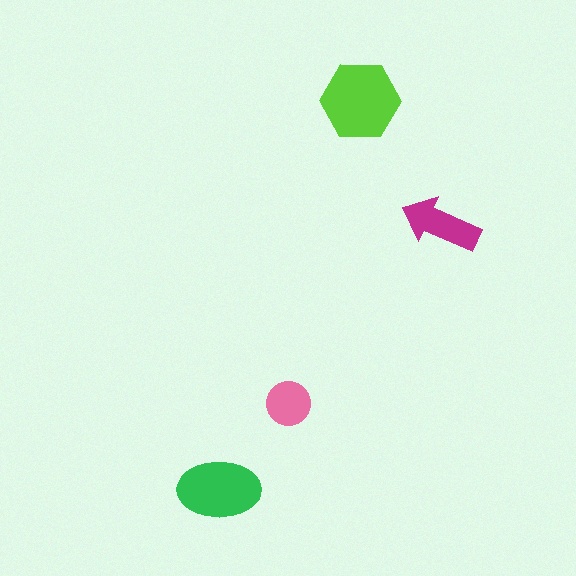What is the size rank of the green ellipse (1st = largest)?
2nd.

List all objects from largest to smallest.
The lime hexagon, the green ellipse, the magenta arrow, the pink circle.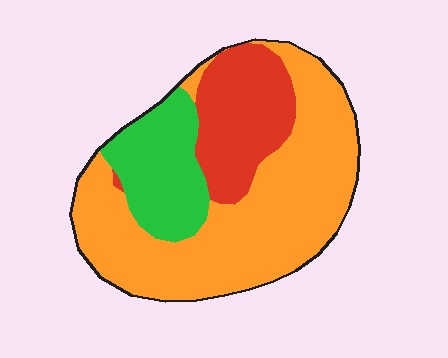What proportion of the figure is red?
Red covers roughly 20% of the figure.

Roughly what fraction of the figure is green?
Green covers about 20% of the figure.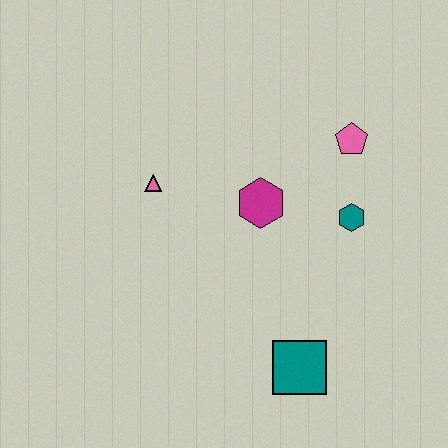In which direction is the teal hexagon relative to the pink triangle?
The teal hexagon is to the right of the pink triangle.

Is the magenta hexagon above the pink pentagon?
No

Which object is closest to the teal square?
The teal hexagon is closest to the teal square.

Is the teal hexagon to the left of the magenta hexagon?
No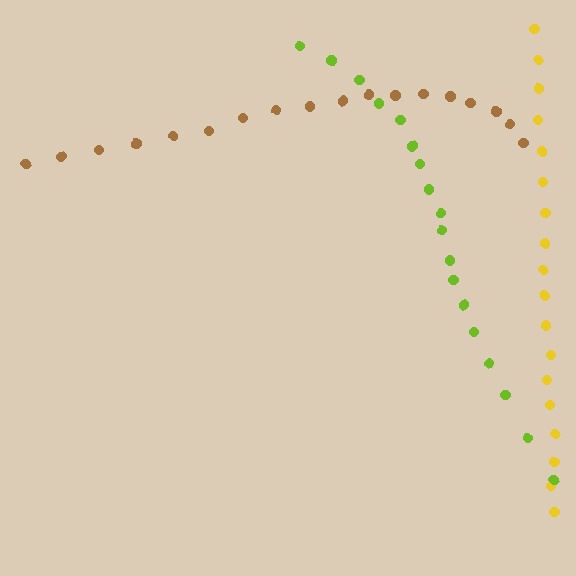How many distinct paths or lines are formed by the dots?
There are 3 distinct paths.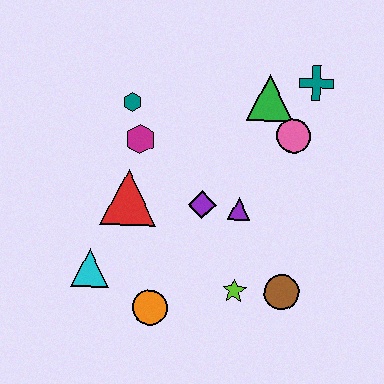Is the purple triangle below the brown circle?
No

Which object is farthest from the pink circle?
The cyan triangle is farthest from the pink circle.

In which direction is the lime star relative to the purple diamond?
The lime star is below the purple diamond.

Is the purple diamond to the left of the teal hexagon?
No